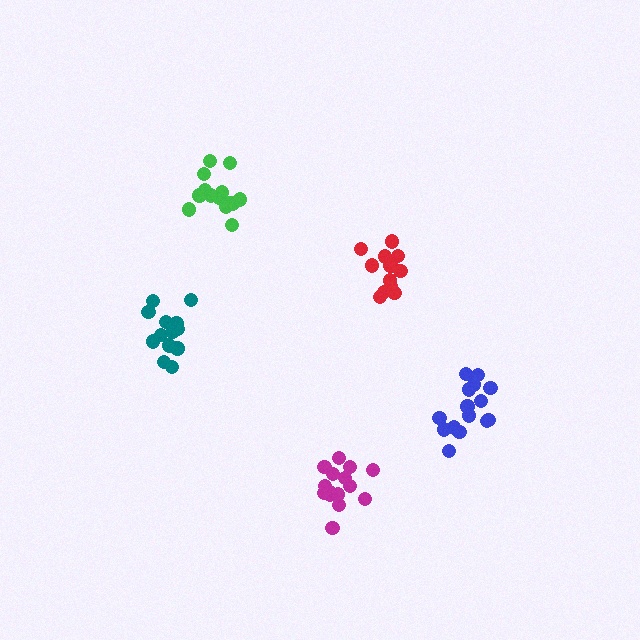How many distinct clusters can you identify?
There are 5 distinct clusters.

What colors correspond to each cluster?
The clusters are colored: red, blue, magenta, teal, green.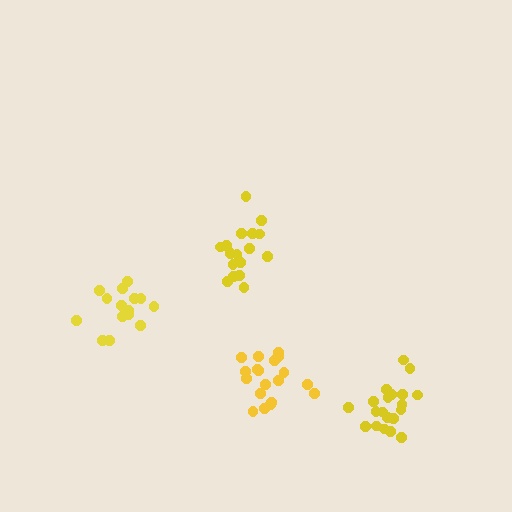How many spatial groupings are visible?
There are 4 spatial groupings.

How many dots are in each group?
Group 1: 19 dots, Group 2: 15 dots, Group 3: 17 dots, Group 4: 20 dots (71 total).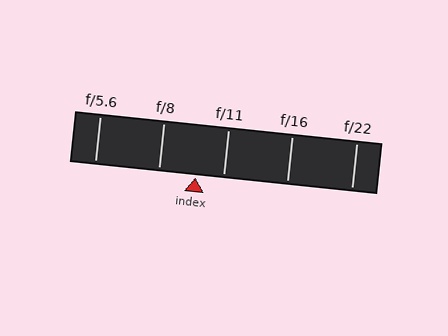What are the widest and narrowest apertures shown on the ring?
The widest aperture shown is f/5.6 and the narrowest is f/22.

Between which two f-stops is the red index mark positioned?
The index mark is between f/8 and f/11.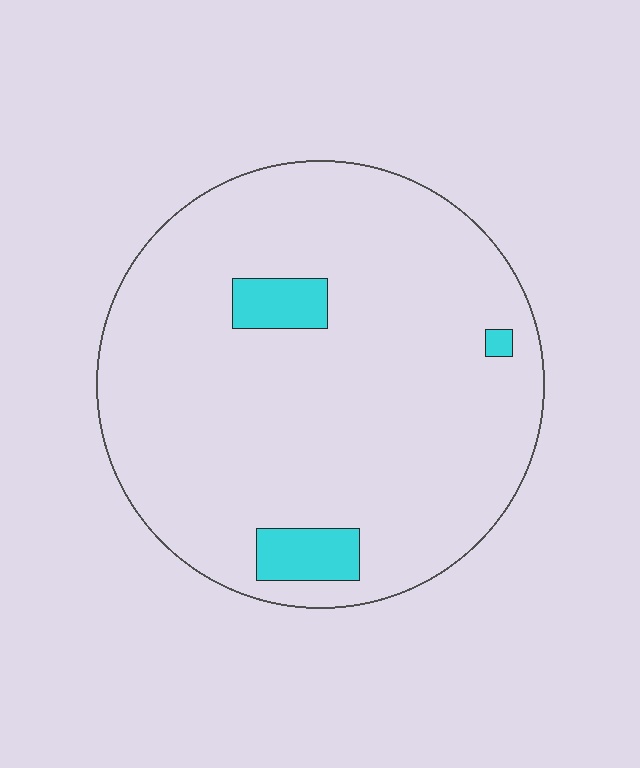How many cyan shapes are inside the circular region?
3.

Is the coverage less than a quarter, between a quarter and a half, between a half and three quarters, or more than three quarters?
Less than a quarter.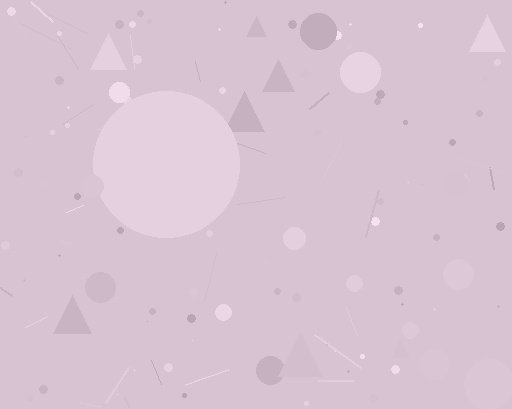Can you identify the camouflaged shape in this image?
The camouflaged shape is a circle.